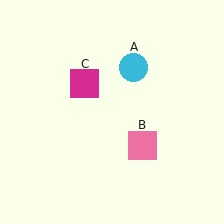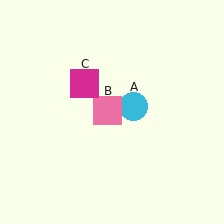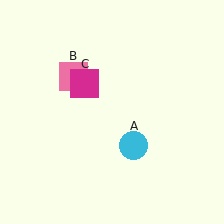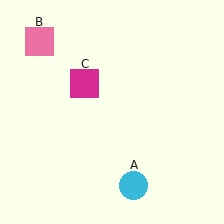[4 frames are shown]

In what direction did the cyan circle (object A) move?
The cyan circle (object A) moved down.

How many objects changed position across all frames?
2 objects changed position: cyan circle (object A), pink square (object B).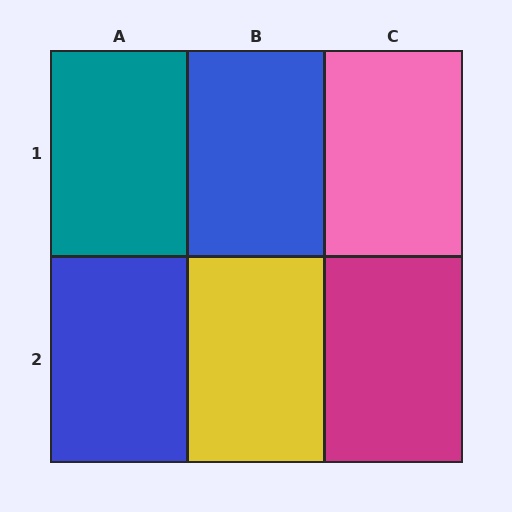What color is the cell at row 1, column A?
Teal.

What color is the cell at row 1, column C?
Pink.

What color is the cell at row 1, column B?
Blue.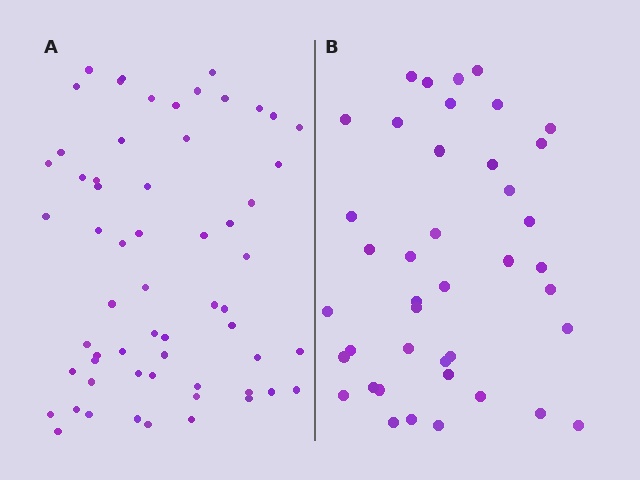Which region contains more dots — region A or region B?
Region A (the left region) has more dots.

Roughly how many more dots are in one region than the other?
Region A has approximately 20 more dots than region B.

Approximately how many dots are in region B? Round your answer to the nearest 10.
About 40 dots. (The exact count is 41, which rounds to 40.)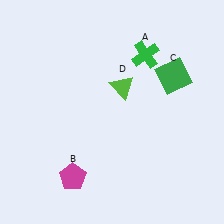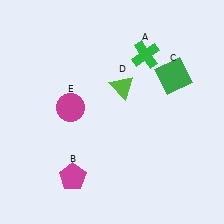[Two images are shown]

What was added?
A magenta circle (E) was added in Image 2.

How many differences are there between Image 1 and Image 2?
There is 1 difference between the two images.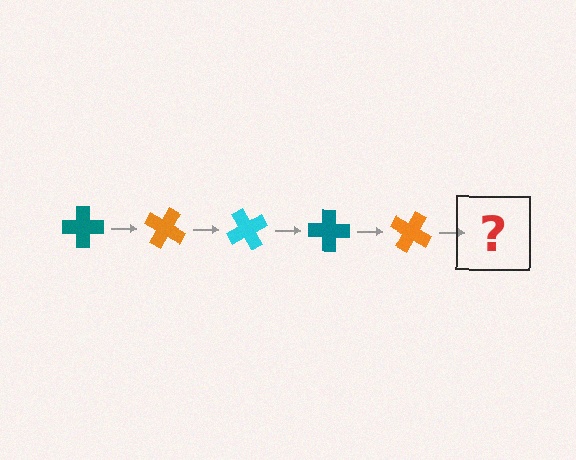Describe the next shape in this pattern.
It should be a cyan cross, rotated 150 degrees from the start.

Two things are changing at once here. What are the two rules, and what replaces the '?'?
The two rules are that it rotates 30 degrees each step and the color cycles through teal, orange, and cyan. The '?' should be a cyan cross, rotated 150 degrees from the start.